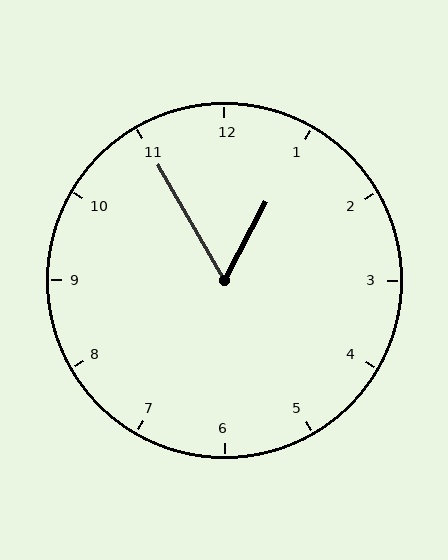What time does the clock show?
12:55.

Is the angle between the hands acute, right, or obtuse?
It is acute.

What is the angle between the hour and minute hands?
Approximately 58 degrees.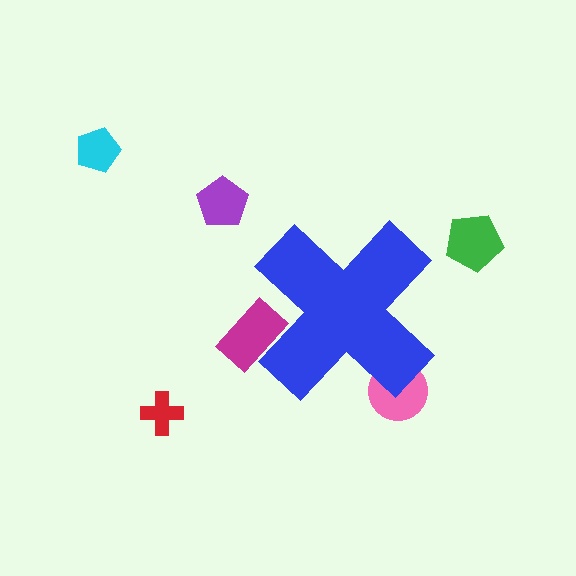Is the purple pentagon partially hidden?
No, the purple pentagon is fully visible.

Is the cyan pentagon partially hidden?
No, the cyan pentagon is fully visible.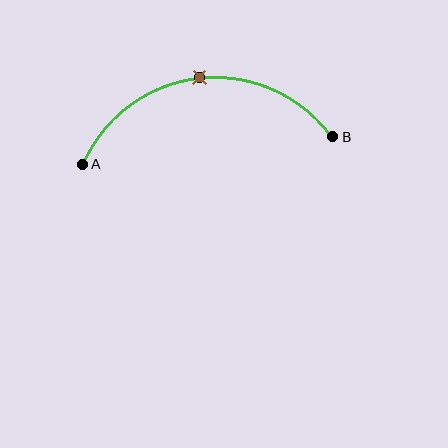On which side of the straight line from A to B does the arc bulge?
The arc bulges above the straight line connecting A and B.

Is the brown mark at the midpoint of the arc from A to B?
Yes. The brown mark lies on the arc at equal arc-length from both A and B — it is the arc midpoint.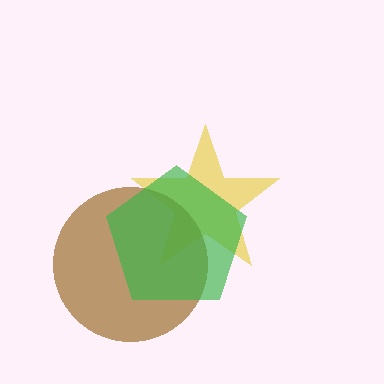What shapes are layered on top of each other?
The layered shapes are: a yellow star, a brown circle, a green pentagon.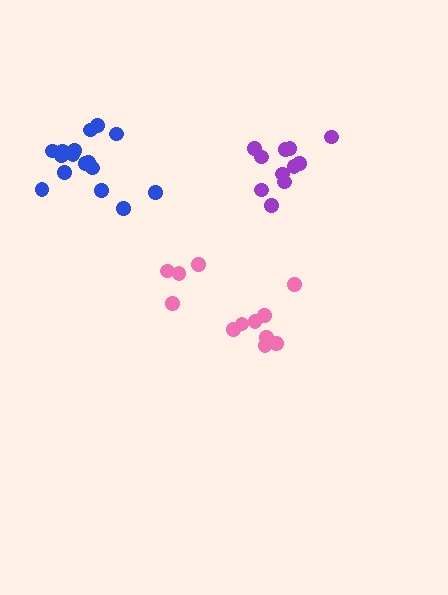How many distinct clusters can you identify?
There are 3 distinct clusters.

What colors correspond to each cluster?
The clusters are colored: blue, purple, pink.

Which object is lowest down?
The pink cluster is bottommost.